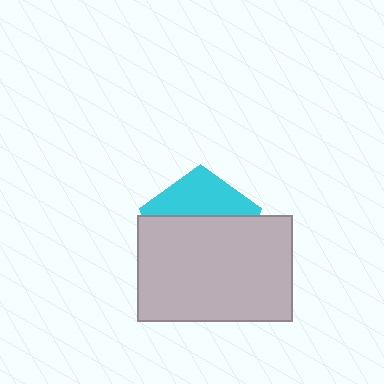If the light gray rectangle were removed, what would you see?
You would see the complete cyan pentagon.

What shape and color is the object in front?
The object in front is a light gray rectangle.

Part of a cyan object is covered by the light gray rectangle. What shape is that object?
It is a pentagon.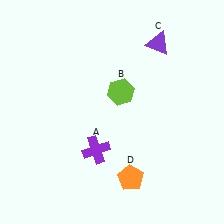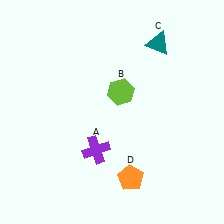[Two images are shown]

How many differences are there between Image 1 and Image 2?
There is 1 difference between the two images.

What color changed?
The triangle (C) changed from purple in Image 1 to teal in Image 2.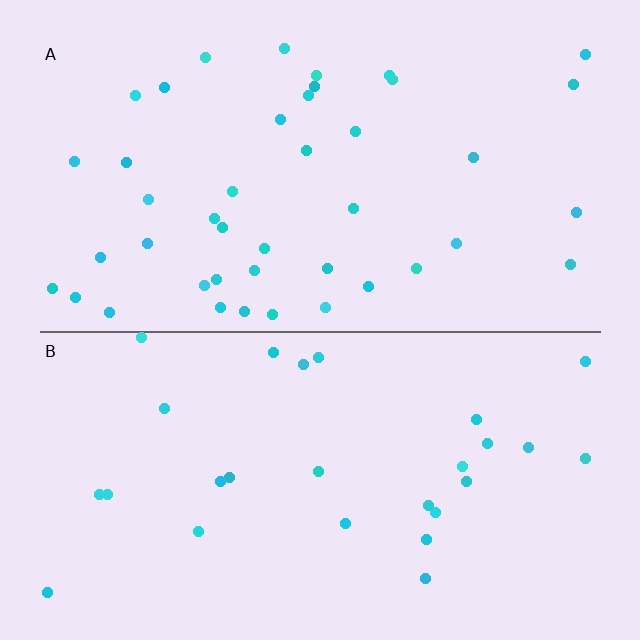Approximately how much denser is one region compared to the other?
Approximately 1.6× — region A over region B.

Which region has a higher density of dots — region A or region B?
A (the top).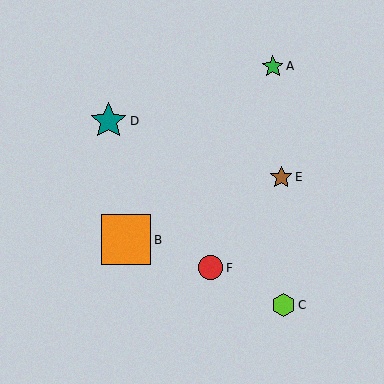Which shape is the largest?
The orange square (labeled B) is the largest.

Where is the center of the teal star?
The center of the teal star is at (108, 121).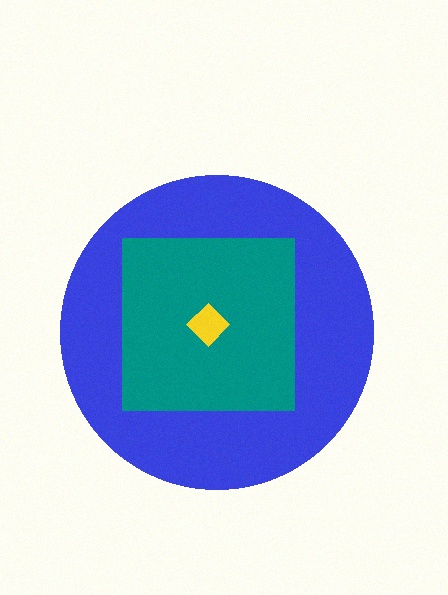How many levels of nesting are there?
3.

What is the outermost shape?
The blue circle.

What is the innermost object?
The yellow diamond.